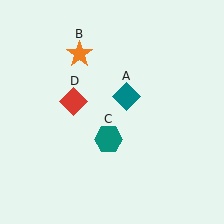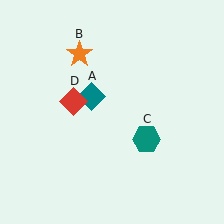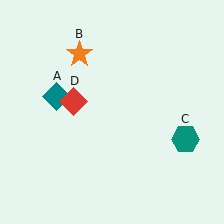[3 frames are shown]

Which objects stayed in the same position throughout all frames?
Orange star (object B) and red diamond (object D) remained stationary.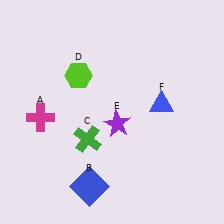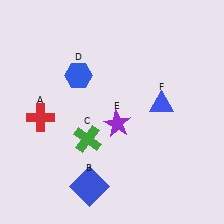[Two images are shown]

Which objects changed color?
A changed from magenta to red. D changed from lime to blue.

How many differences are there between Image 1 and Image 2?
There are 2 differences between the two images.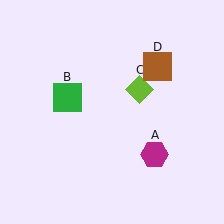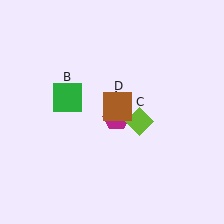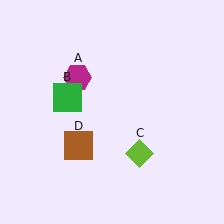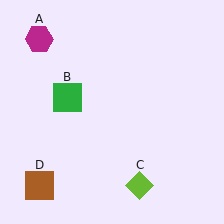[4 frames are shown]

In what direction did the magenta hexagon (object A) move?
The magenta hexagon (object A) moved up and to the left.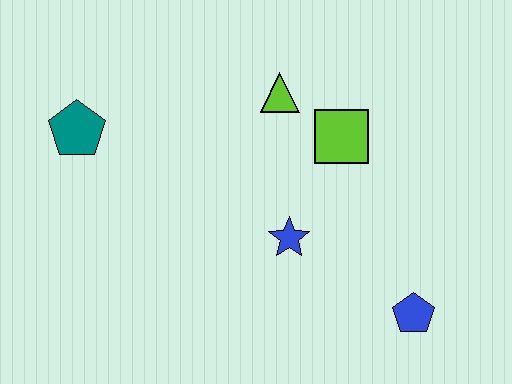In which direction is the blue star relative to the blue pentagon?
The blue star is to the left of the blue pentagon.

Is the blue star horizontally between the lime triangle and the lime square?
Yes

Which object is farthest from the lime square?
The teal pentagon is farthest from the lime square.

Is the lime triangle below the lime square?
No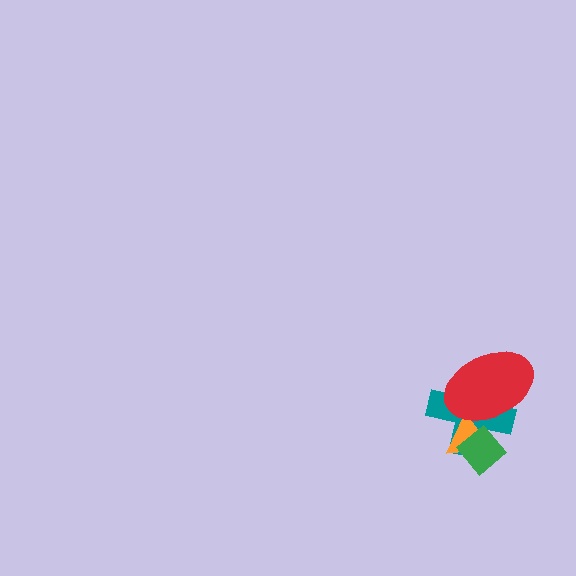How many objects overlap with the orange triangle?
3 objects overlap with the orange triangle.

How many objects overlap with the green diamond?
3 objects overlap with the green diamond.